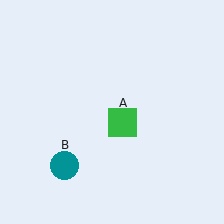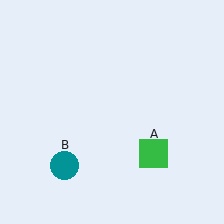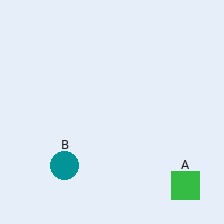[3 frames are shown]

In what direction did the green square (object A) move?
The green square (object A) moved down and to the right.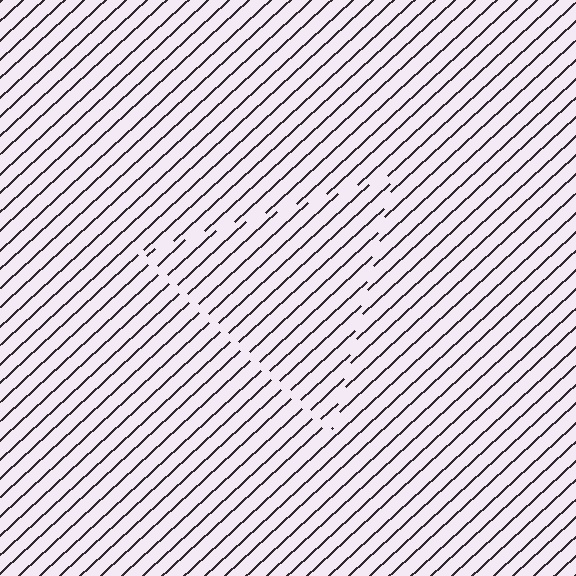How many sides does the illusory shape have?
3 sides — the line-ends trace a triangle.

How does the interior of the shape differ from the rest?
The interior of the shape contains the same grating, shifted by half a period — the contour is defined by the phase discontinuity where line-ends from the inner and outer gratings abut.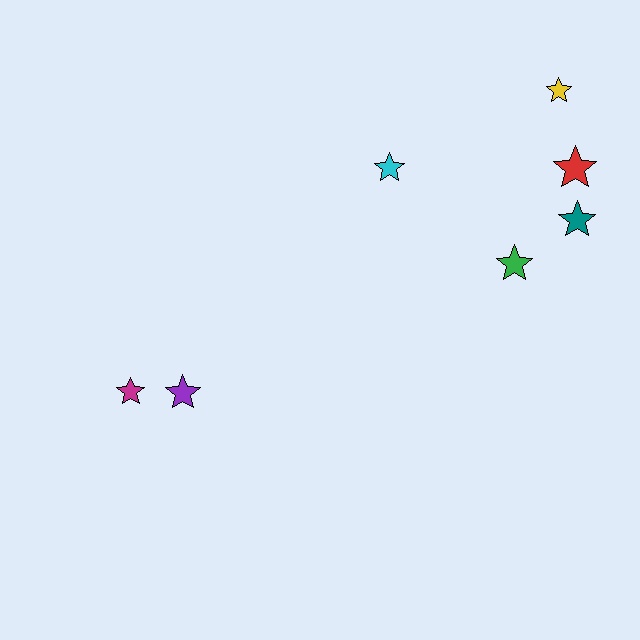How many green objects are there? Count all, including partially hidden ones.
There is 1 green object.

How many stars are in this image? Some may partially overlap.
There are 7 stars.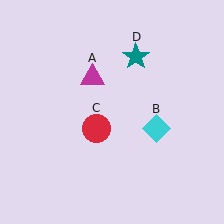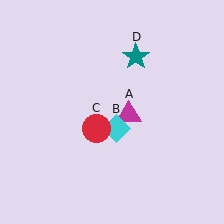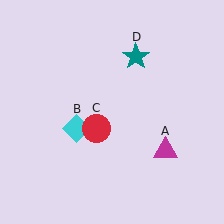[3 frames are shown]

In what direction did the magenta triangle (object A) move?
The magenta triangle (object A) moved down and to the right.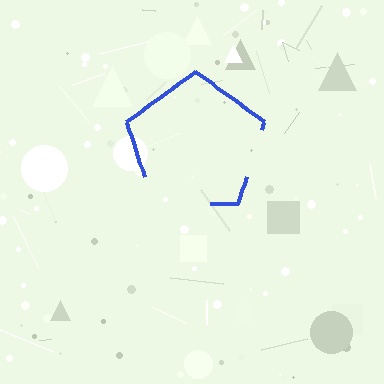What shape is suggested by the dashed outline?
The dashed outline suggests a pentagon.